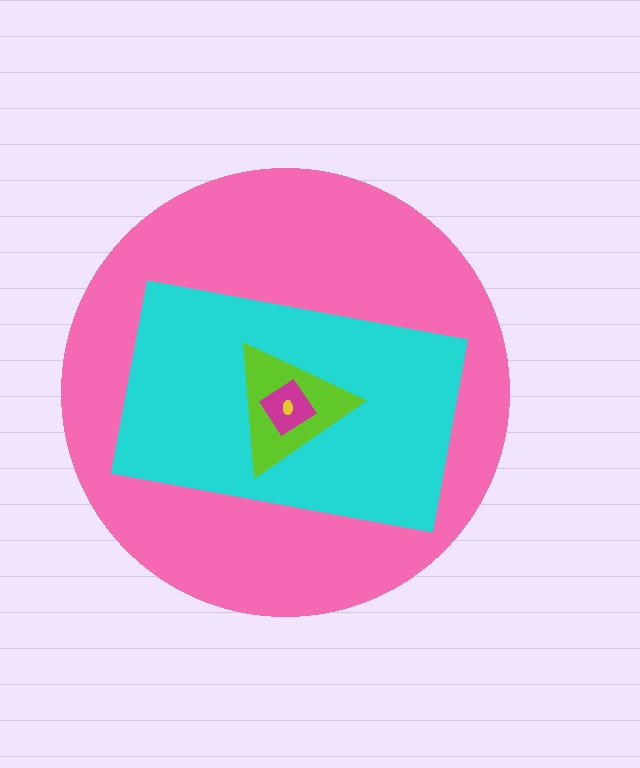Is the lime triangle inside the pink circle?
Yes.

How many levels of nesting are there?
5.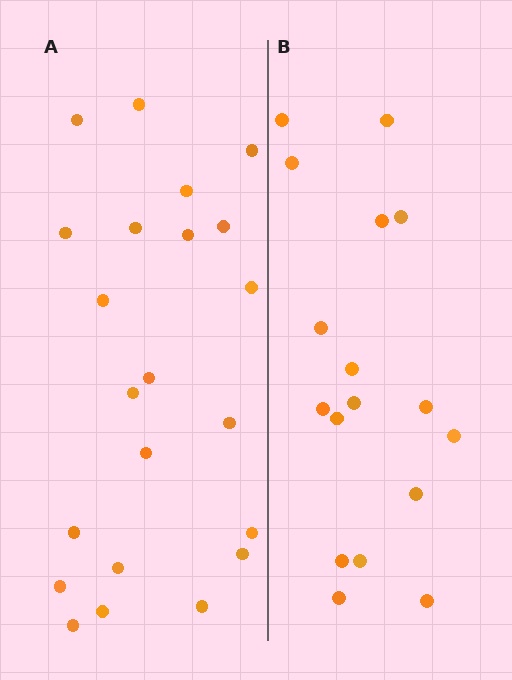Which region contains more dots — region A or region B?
Region A (the left region) has more dots.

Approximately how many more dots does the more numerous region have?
Region A has about 5 more dots than region B.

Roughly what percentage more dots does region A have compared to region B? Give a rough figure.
About 30% more.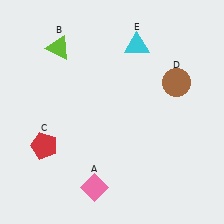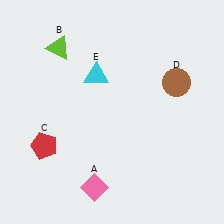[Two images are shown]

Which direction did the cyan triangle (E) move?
The cyan triangle (E) moved left.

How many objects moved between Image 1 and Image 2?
1 object moved between the two images.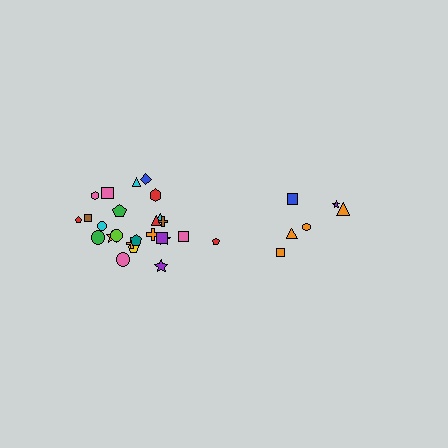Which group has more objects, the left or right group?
The left group.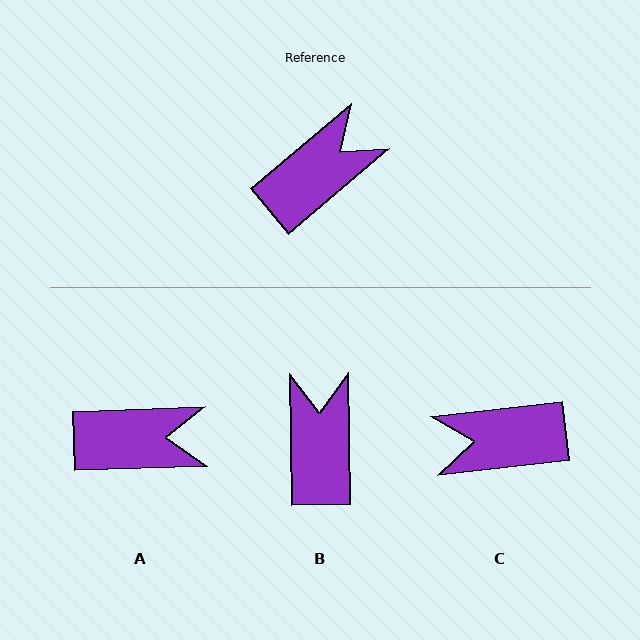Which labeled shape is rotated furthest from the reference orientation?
C, about 146 degrees away.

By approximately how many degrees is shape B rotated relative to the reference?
Approximately 51 degrees counter-clockwise.